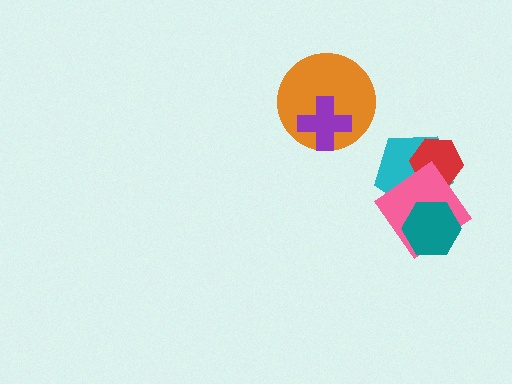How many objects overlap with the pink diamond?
3 objects overlap with the pink diamond.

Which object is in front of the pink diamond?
The teal hexagon is in front of the pink diamond.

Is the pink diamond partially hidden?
Yes, it is partially covered by another shape.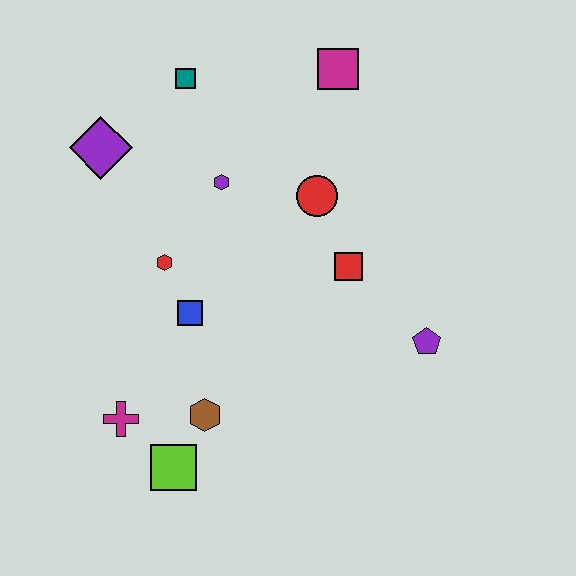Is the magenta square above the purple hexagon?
Yes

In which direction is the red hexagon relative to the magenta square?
The red hexagon is below the magenta square.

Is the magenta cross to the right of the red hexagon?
No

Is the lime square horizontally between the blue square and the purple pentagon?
No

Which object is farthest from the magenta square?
The lime square is farthest from the magenta square.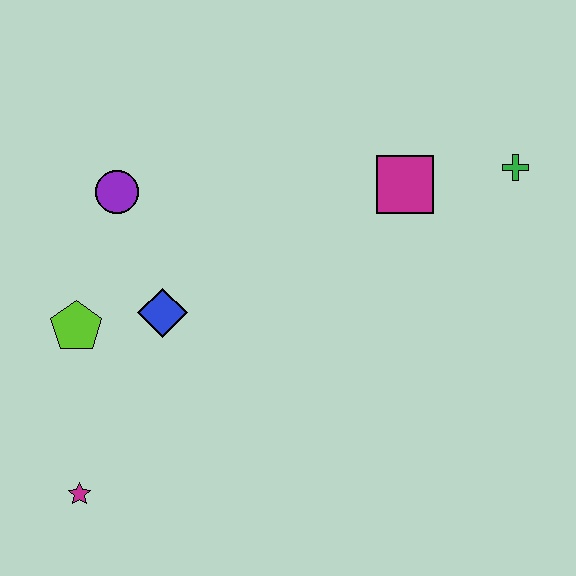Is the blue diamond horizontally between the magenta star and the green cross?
Yes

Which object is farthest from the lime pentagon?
The green cross is farthest from the lime pentagon.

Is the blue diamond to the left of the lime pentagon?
No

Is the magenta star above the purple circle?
No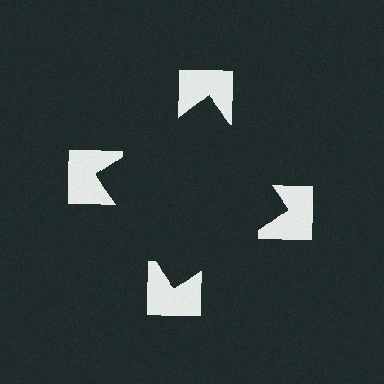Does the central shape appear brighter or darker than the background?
It typically appears slightly darker than the background, even though no actual brightness change is drawn.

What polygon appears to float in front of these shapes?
An illusory square — its edges are inferred from the aligned wedge cuts in the notched squares, not physically drawn.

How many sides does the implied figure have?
4 sides.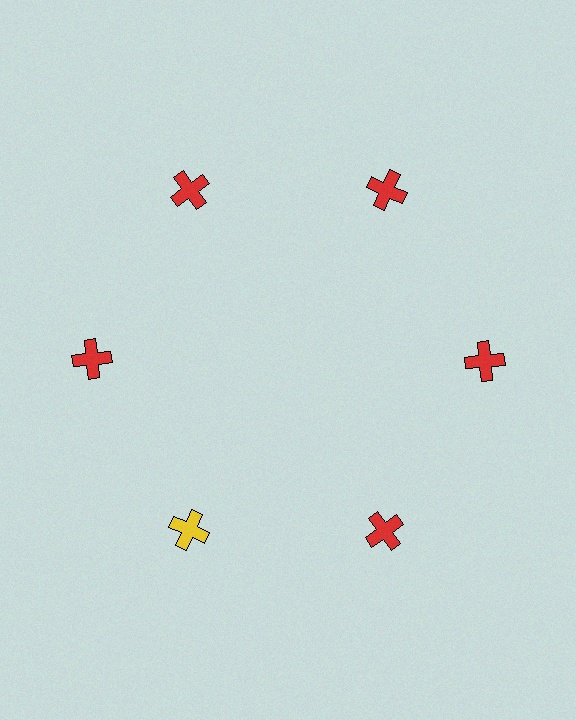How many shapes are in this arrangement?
There are 6 shapes arranged in a ring pattern.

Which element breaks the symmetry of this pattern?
The yellow cross at roughly the 7 o'clock position breaks the symmetry. All other shapes are red crosses.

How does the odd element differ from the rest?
It has a different color: yellow instead of red.